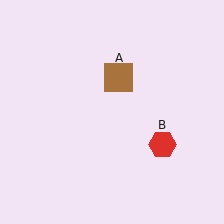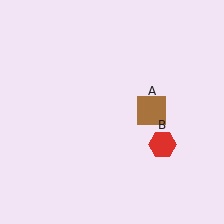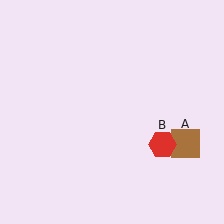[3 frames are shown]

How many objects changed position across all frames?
1 object changed position: brown square (object A).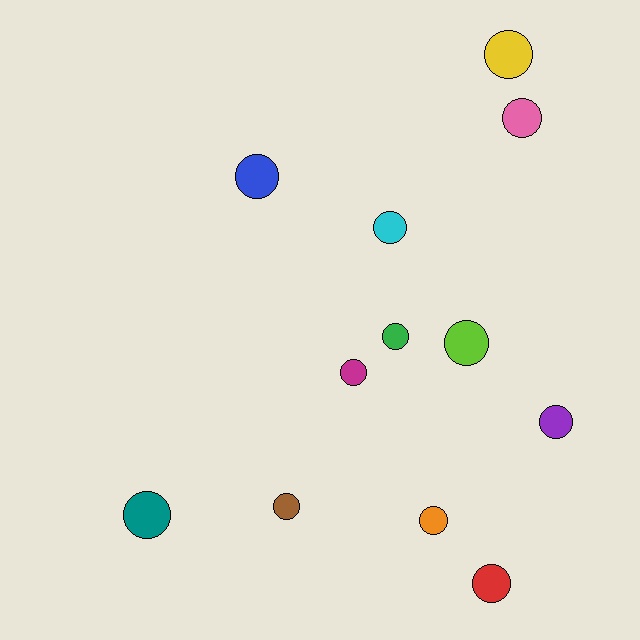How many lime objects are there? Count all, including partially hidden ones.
There is 1 lime object.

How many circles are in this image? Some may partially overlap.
There are 12 circles.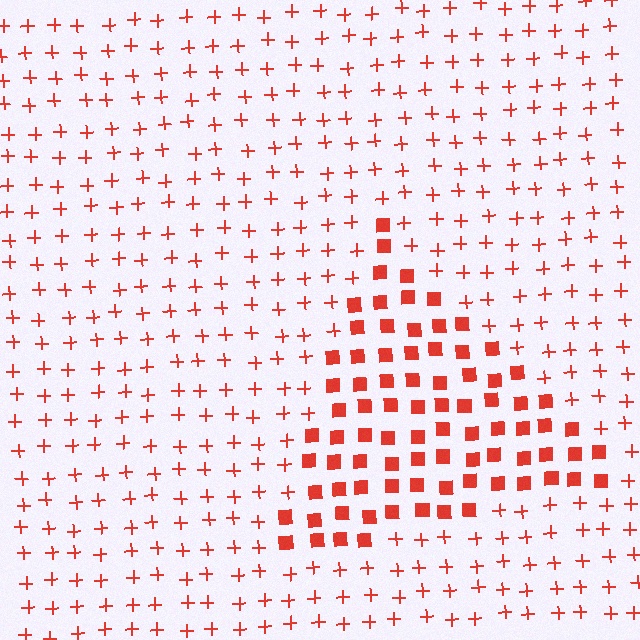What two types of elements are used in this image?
The image uses squares inside the triangle region and plus signs outside it.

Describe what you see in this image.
The image is filled with small red elements arranged in a uniform grid. A triangle-shaped region contains squares, while the surrounding area contains plus signs. The boundary is defined purely by the change in element shape.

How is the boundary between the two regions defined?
The boundary is defined by a change in element shape: squares inside vs. plus signs outside. All elements share the same color and spacing.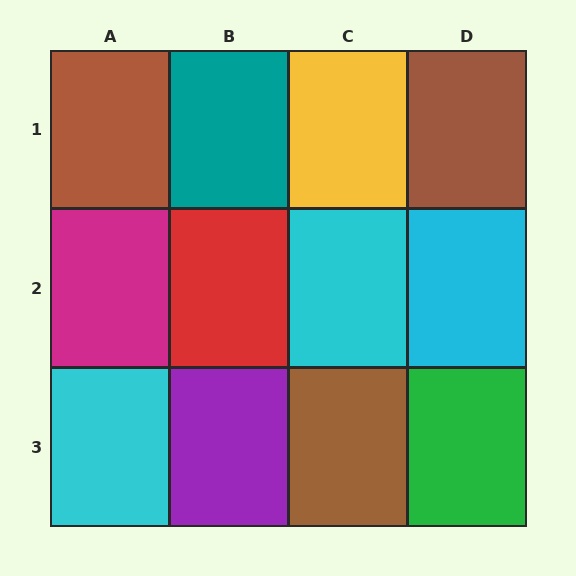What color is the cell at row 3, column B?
Purple.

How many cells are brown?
3 cells are brown.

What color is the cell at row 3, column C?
Brown.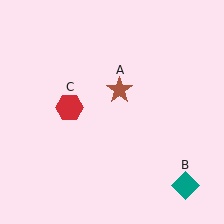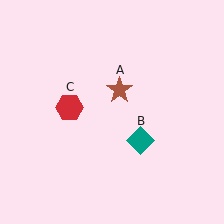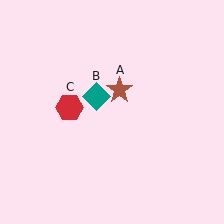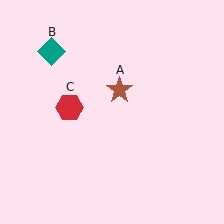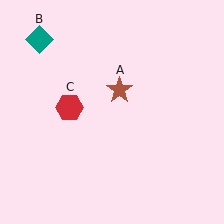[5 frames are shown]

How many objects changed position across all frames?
1 object changed position: teal diamond (object B).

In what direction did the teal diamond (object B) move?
The teal diamond (object B) moved up and to the left.